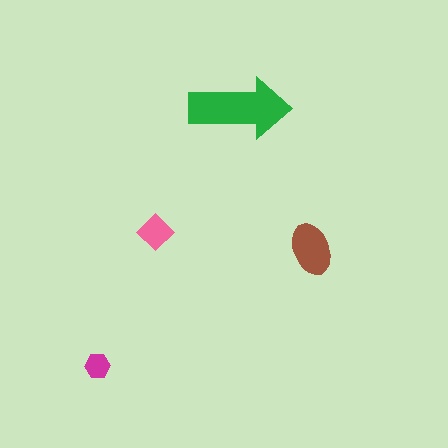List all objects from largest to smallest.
The green arrow, the brown ellipse, the pink diamond, the magenta hexagon.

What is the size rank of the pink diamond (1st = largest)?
3rd.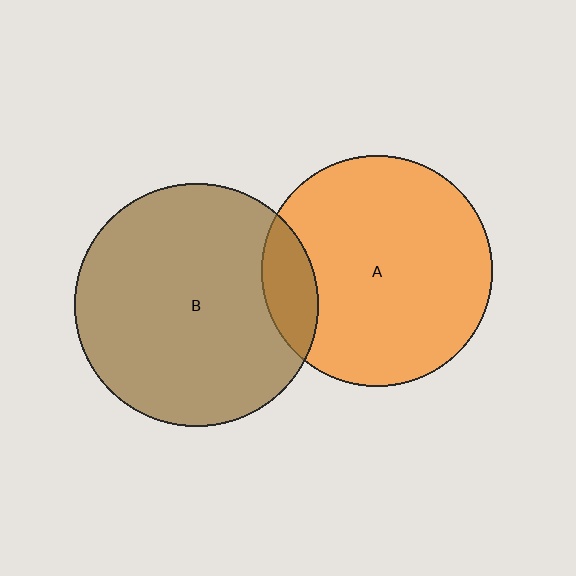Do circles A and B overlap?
Yes.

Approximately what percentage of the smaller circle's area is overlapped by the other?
Approximately 15%.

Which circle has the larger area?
Circle B (brown).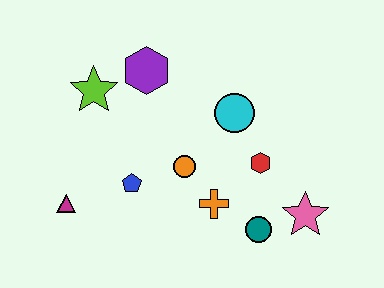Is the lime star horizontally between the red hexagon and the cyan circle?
No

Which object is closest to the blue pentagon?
The orange circle is closest to the blue pentagon.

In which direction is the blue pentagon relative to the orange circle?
The blue pentagon is to the left of the orange circle.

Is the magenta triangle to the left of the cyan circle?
Yes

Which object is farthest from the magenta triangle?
The pink star is farthest from the magenta triangle.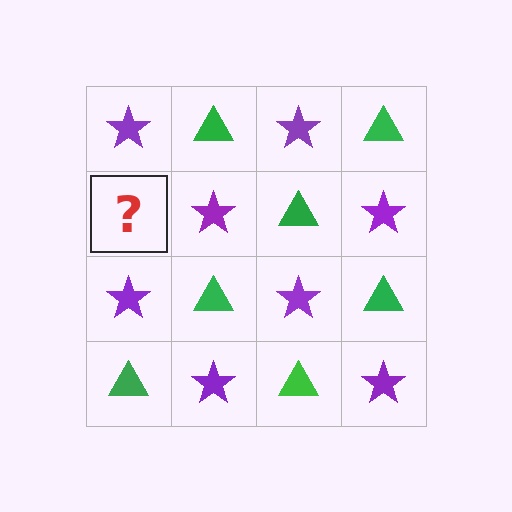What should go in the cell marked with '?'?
The missing cell should contain a green triangle.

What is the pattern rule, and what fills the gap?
The rule is that it alternates purple star and green triangle in a checkerboard pattern. The gap should be filled with a green triangle.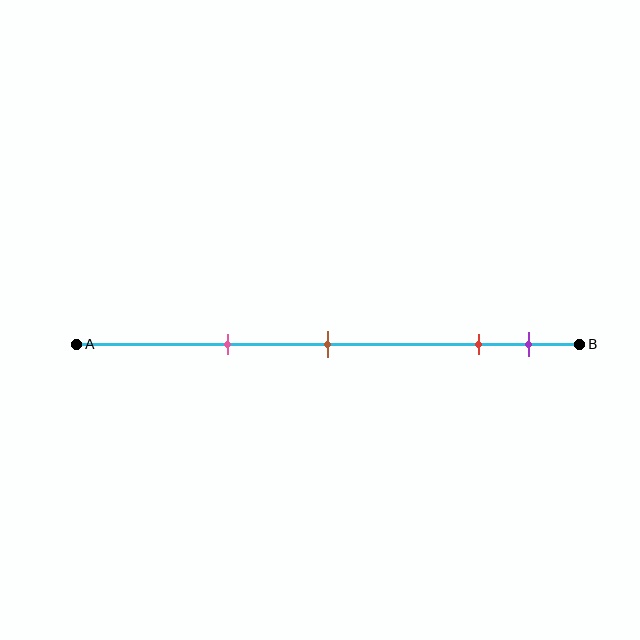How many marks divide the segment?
There are 4 marks dividing the segment.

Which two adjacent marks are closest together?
The red and purple marks are the closest adjacent pair.